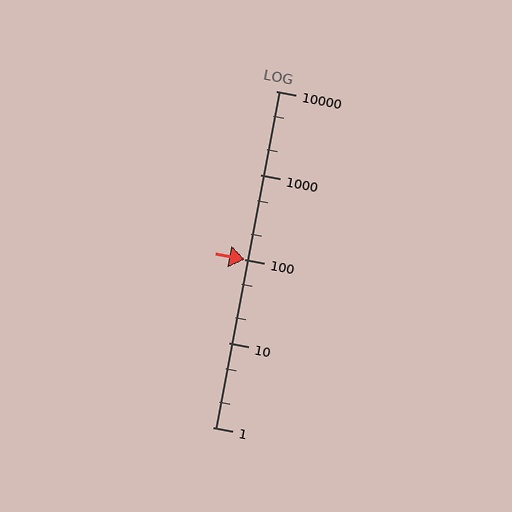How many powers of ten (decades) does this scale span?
The scale spans 4 decades, from 1 to 10000.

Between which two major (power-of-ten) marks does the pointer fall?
The pointer is between 100 and 1000.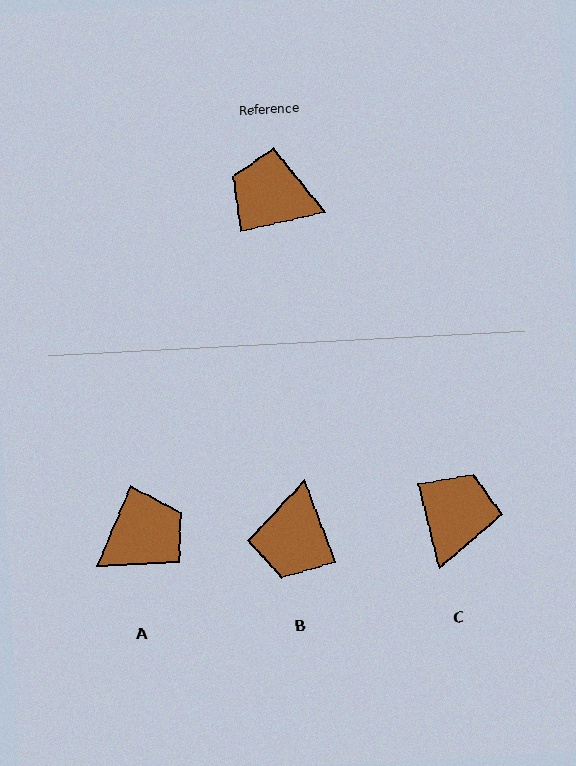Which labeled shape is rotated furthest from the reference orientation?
A, about 125 degrees away.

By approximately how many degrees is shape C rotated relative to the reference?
Approximately 88 degrees clockwise.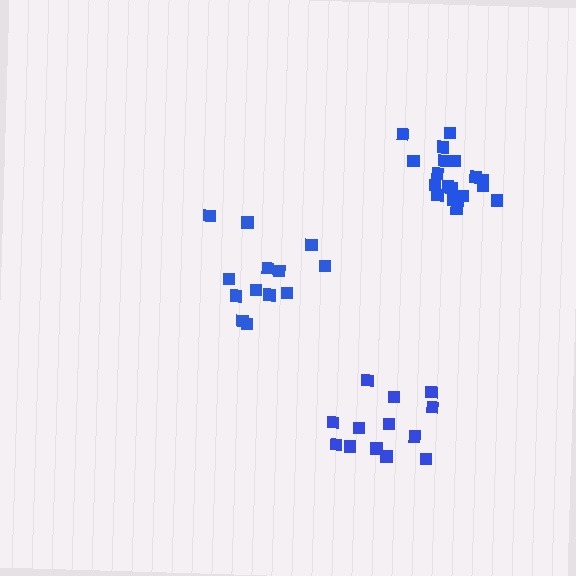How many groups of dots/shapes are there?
There are 3 groups.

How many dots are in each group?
Group 1: 13 dots, Group 2: 13 dots, Group 3: 18 dots (44 total).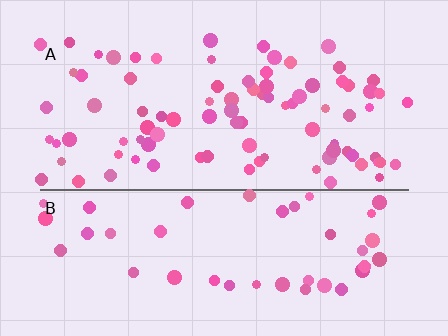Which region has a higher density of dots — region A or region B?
A (the top).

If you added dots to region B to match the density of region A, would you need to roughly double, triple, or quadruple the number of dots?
Approximately double.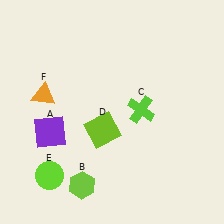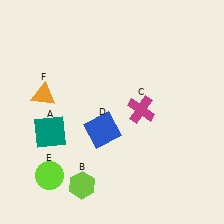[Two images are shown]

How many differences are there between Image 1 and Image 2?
There are 3 differences between the two images.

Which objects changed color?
A changed from purple to teal. C changed from lime to magenta. D changed from lime to blue.